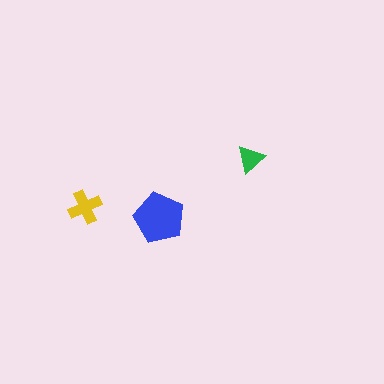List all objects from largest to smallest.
The blue pentagon, the yellow cross, the green triangle.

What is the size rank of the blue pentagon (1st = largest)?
1st.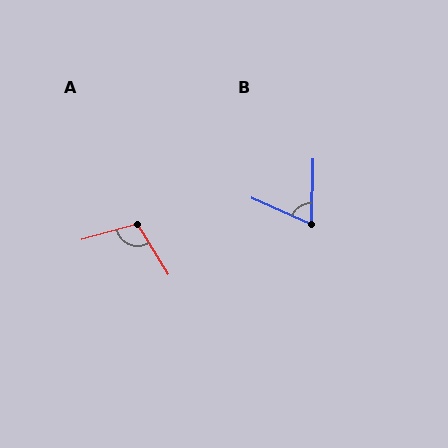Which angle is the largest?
A, at approximately 106 degrees.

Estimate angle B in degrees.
Approximately 68 degrees.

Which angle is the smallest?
B, at approximately 68 degrees.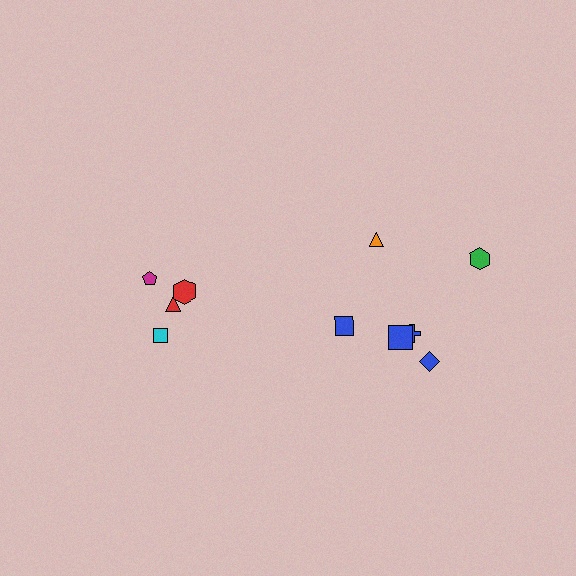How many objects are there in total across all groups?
There are 10 objects.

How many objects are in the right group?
There are 6 objects.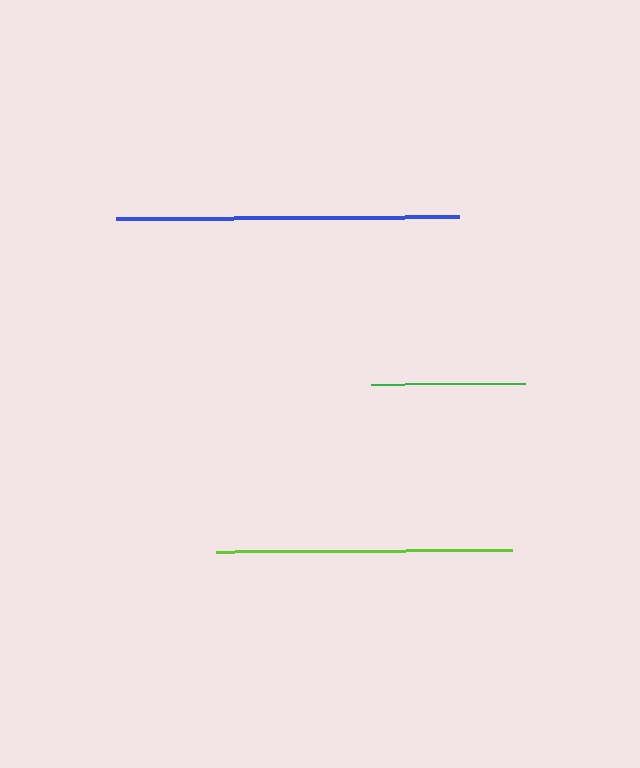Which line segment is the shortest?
The green line is the shortest at approximately 154 pixels.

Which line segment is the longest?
The blue line is the longest at approximately 344 pixels.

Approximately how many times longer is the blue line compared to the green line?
The blue line is approximately 2.2 times the length of the green line.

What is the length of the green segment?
The green segment is approximately 154 pixels long.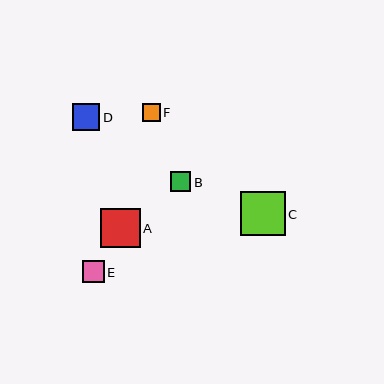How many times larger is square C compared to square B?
Square C is approximately 2.2 times the size of square B.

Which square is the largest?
Square C is the largest with a size of approximately 44 pixels.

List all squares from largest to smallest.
From largest to smallest: C, A, D, E, B, F.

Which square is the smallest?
Square F is the smallest with a size of approximately 18 pixels.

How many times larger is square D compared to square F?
Square D is approximately 1.5 times the size of square F.